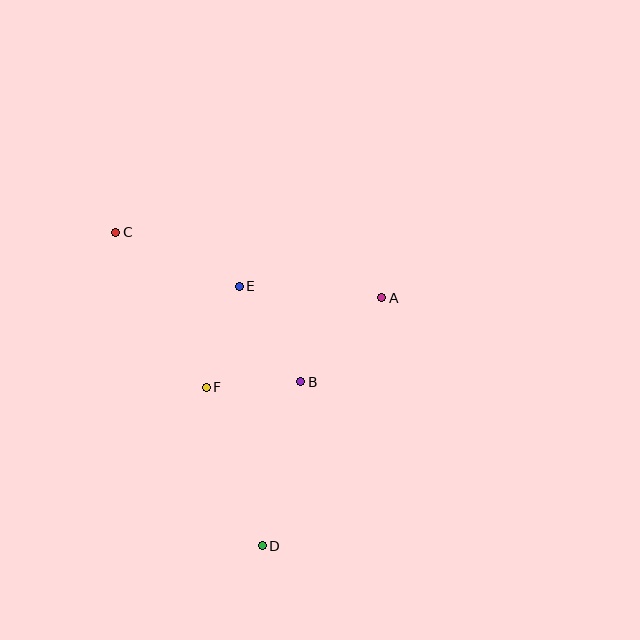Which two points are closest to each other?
Points B and F are closest to each other.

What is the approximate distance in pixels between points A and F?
The distance between A and F is approximately 197 pixels.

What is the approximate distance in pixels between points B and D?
The distance between B and D is approximately 168 pixels.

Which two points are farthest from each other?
Points C and D are farthest from each other.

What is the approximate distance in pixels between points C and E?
The distance between C and E is approximately 134 pixels.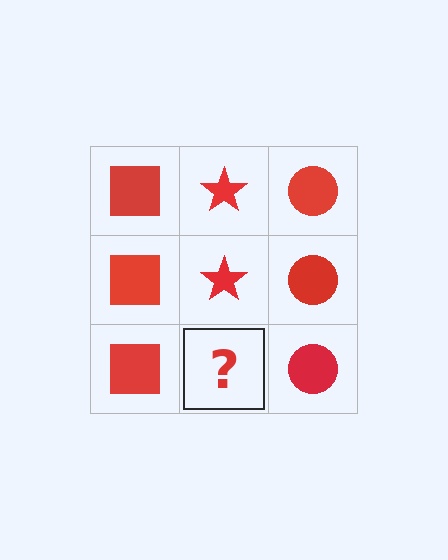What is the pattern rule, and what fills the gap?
The rule is that each column has a consistent shape. The gap should be filled with a red star.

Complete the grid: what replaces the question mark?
The question mark should be replaced with a red star.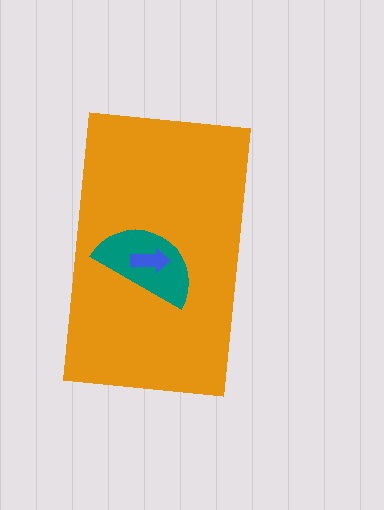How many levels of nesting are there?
3.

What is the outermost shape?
The orange rectangle.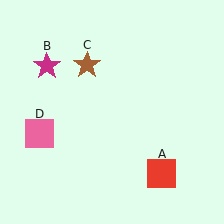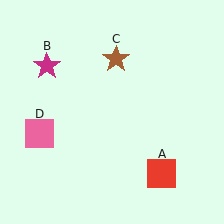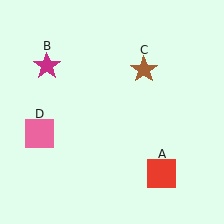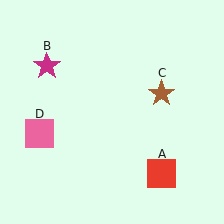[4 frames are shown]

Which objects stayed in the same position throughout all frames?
Red square (object A) and magenta star (object B) and pink square (object D) remained stationary.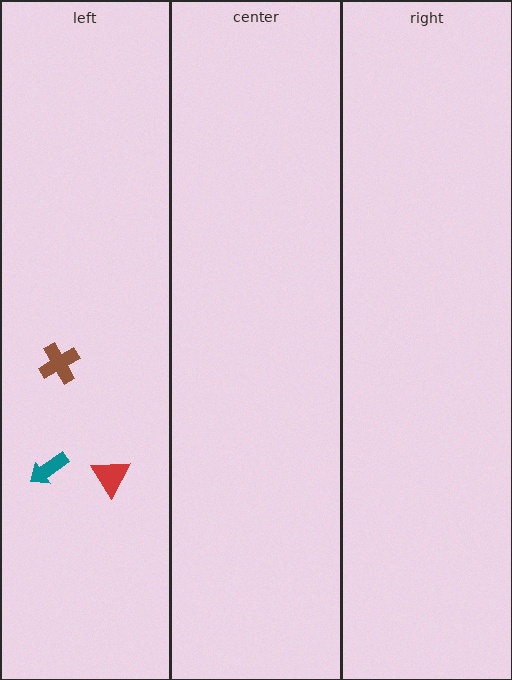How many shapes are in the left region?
3.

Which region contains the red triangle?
The left region.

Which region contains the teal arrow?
The left region.